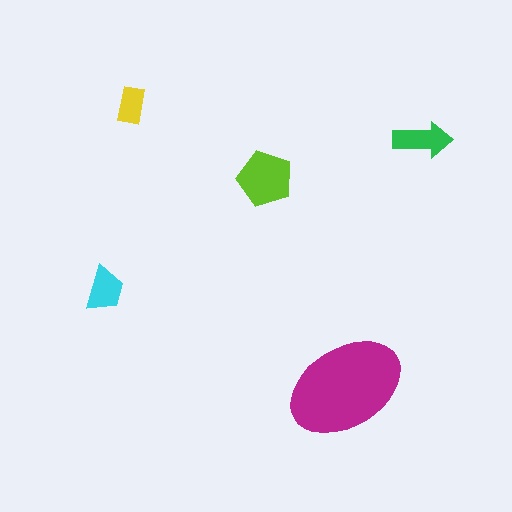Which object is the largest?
The magenta ellipse.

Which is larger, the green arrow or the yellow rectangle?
The green arrow.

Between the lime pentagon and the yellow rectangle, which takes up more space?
The lime pentagon.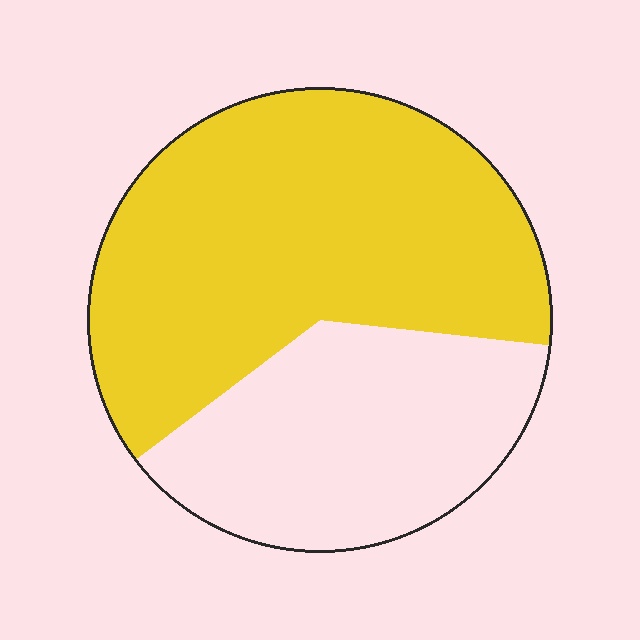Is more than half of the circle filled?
Yes.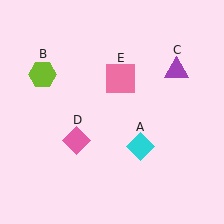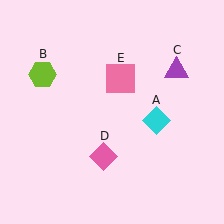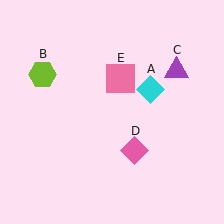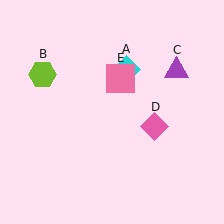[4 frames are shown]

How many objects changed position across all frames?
2 objects changed position: cyan diamond (object A), pink diamond (object D).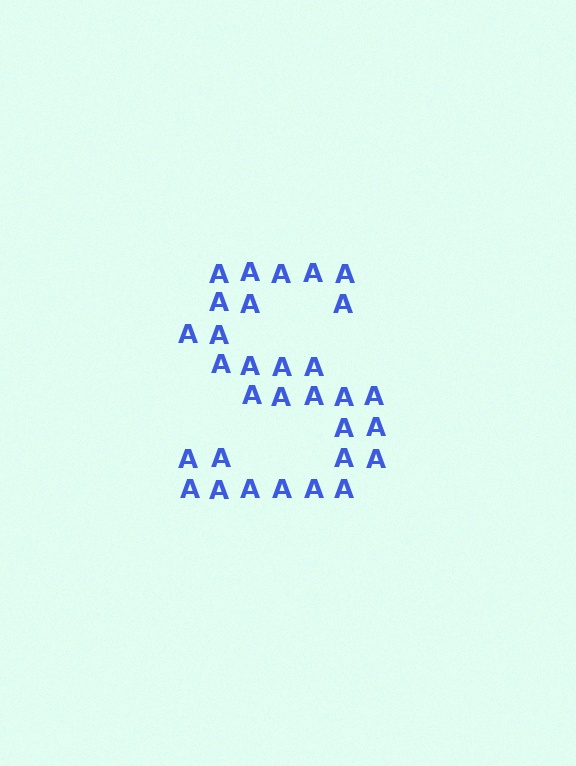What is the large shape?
The large shape is the letter S.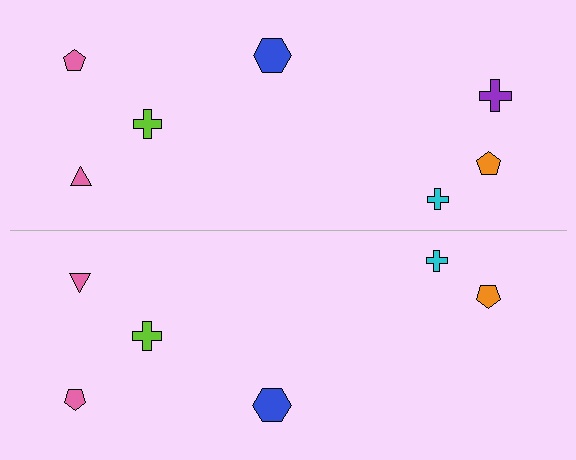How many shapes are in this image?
There are 13 shapes in this image.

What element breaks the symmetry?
A purple cross is missing from the bottom side.